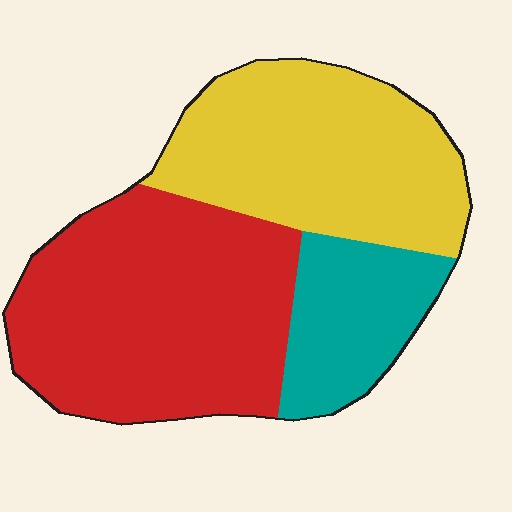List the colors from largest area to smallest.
From largest to smallest: red, yellow, teal.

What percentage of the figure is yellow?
Yellow takes up between a quarter and a half of the figure.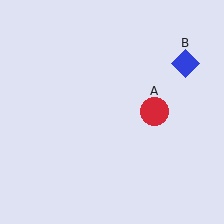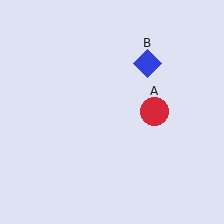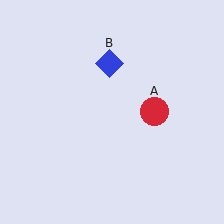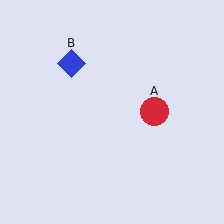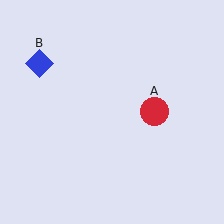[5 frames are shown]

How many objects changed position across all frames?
1 object changed position: blue diamond (object B).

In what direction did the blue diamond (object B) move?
The blue diamond (object B) moved left.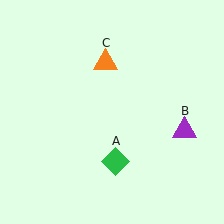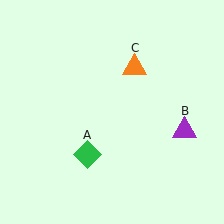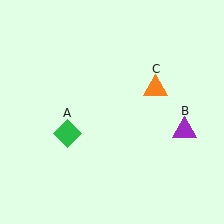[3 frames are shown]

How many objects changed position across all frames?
2 objects changed position: green diamond (object A), orange triangle (object C).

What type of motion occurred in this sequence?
The green diamond (object A), orange triangle (object C) rotated clockwise around the center of the scene.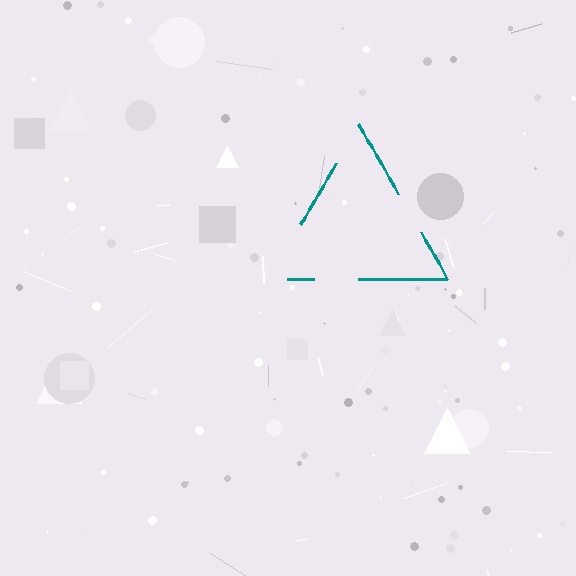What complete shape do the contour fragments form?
The contour fragments form a triangle.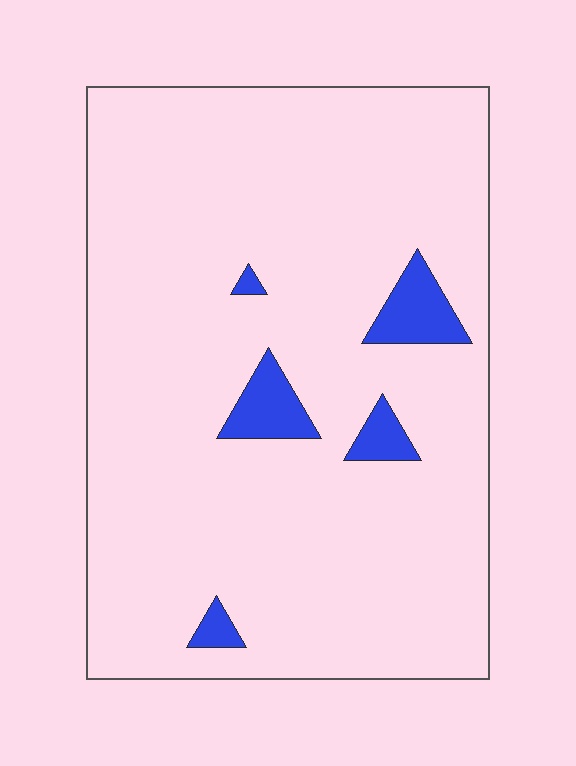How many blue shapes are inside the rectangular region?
5.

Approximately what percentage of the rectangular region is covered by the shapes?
Approximately 5%.